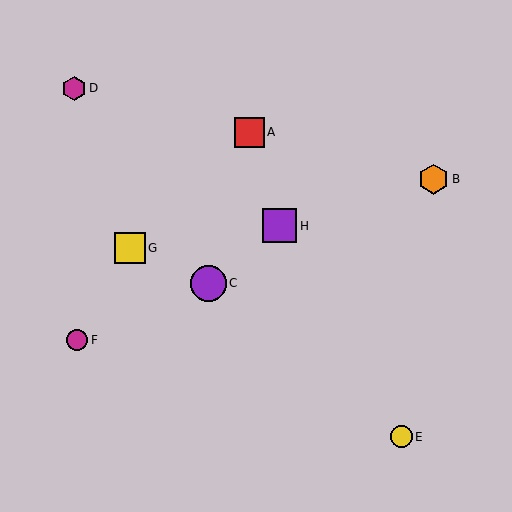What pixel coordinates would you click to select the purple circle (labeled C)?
Click at (208, 283) to select the purple circle C.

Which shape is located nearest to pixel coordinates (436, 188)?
The orange hexagon (labeled B) at (434, 179) is nearest to that location.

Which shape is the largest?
The purple circle (labeled C) is the largest.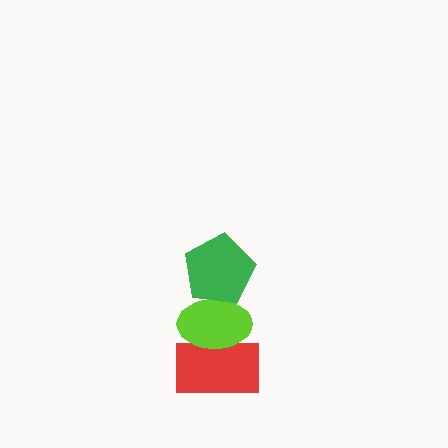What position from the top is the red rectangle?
The red rectangle is 3rd from the top.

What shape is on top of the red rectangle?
The lime ellipse is on top of the red rectangle.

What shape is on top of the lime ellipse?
The green pentagon is on top of the lime ellipse.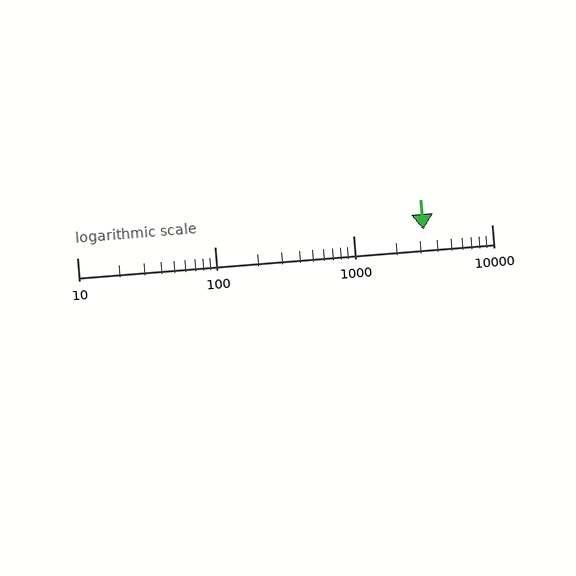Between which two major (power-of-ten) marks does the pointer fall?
The pointer is between 1000 and 10000.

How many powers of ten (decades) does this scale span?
The scale spans 3 decades, from 10 to 10000.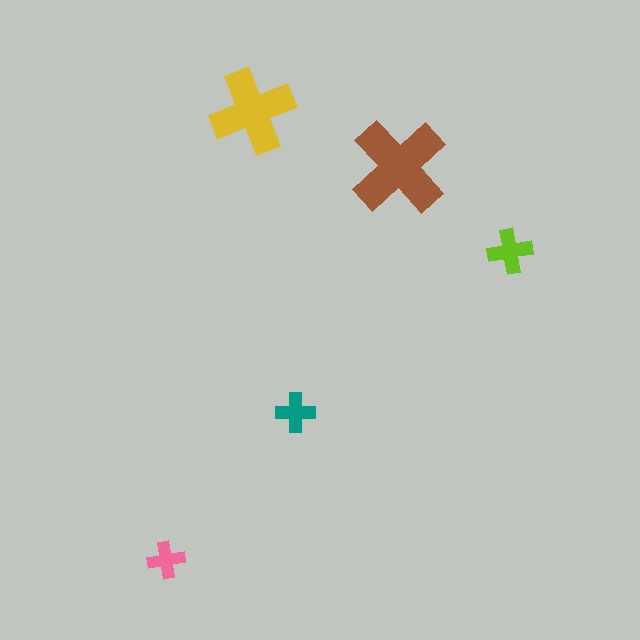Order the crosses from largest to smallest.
the brown one, the yellow one, the lime one, the teal one, the pink one.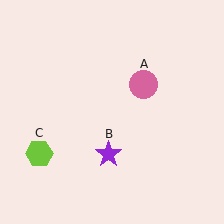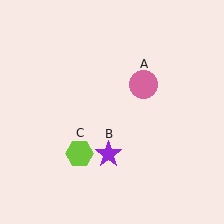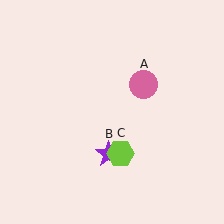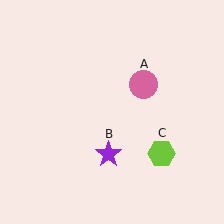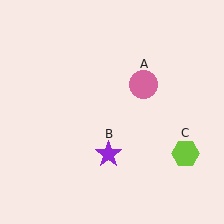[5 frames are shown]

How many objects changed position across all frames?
1 object changed position: lime hexagon (object C).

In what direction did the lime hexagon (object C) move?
The lime hexagon (object C) moved right.